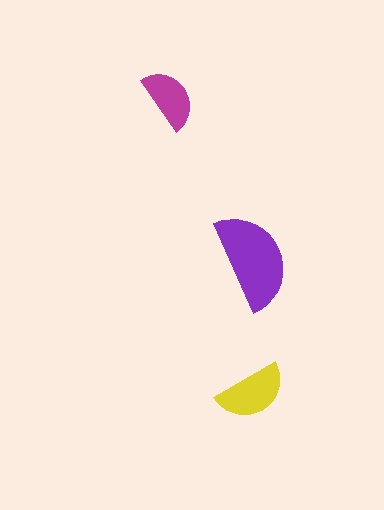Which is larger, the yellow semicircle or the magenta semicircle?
The yellow one.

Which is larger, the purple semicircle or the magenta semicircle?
The purple one.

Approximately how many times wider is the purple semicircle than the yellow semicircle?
About 1.5 times wider.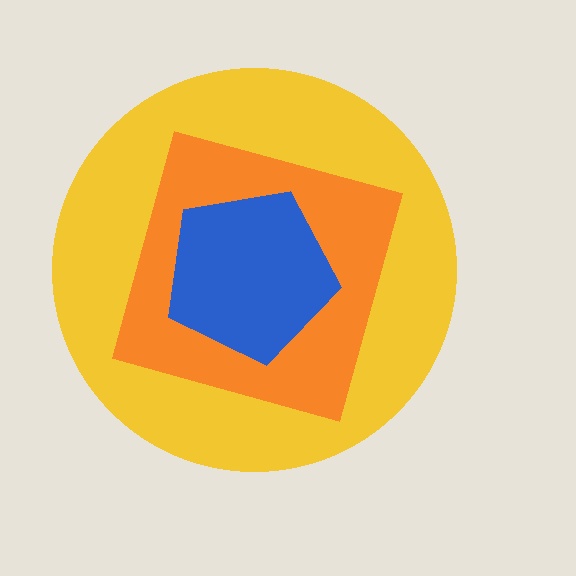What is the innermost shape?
The blue pentagon.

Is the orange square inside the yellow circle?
Yes.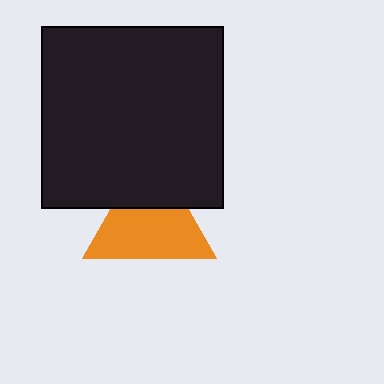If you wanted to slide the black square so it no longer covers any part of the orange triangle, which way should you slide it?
Slide it up — that is the most direct way to separate the two shapes.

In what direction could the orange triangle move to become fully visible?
The orange triangle could move down. That would shift it out from behind the black square entirely.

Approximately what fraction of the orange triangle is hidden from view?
Roughly 34% of the orange triangle is hidden behind the black square.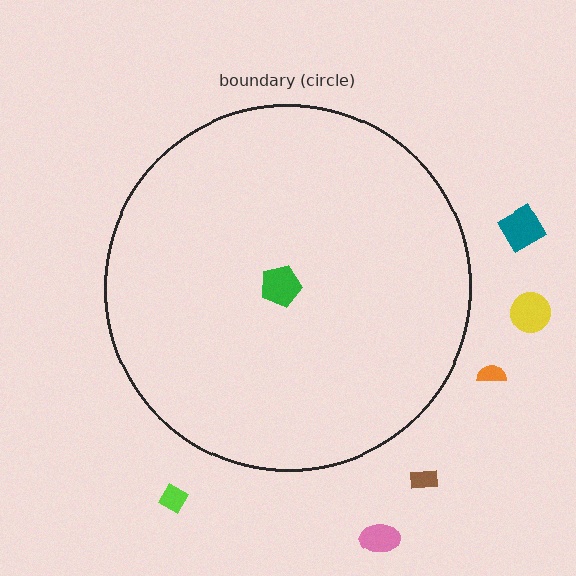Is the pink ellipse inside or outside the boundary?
Outside.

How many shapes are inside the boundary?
1 inside, 6 outside.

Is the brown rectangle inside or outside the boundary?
Outside.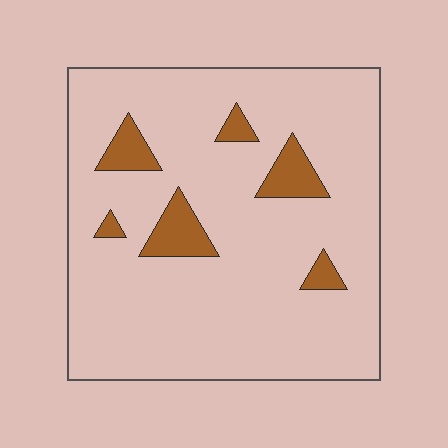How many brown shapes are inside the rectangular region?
6.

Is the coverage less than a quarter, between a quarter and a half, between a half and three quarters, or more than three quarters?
Less than a quarter.